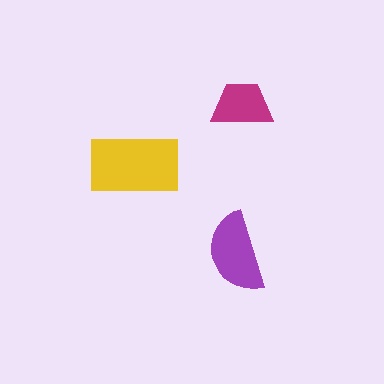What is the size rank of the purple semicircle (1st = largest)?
2nd.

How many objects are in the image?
There are 3 objects in the image.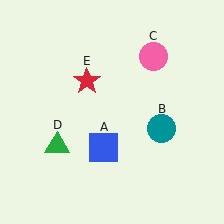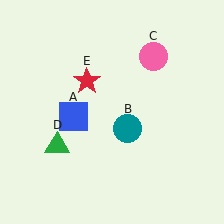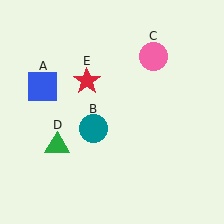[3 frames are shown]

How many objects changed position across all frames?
2 objects changed position: blue square (object A), teal circle (object B).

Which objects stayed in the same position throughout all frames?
Pink circle (object C) and green triangle (object D) and red star (object E) remained stationary.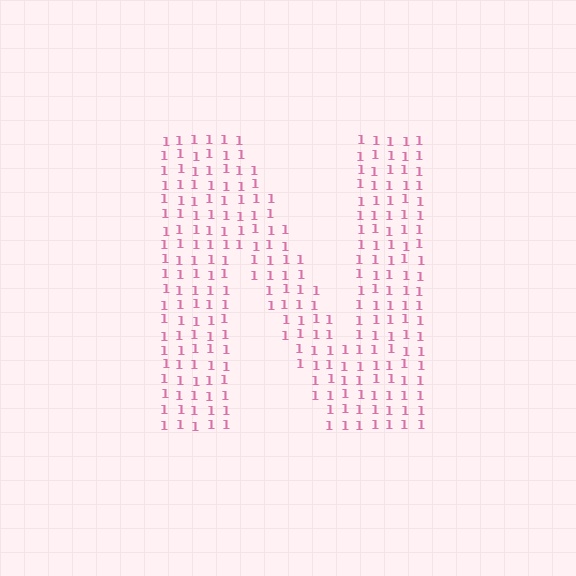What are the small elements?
The small elements are digit 1's.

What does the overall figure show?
The overall figure shows the letter N.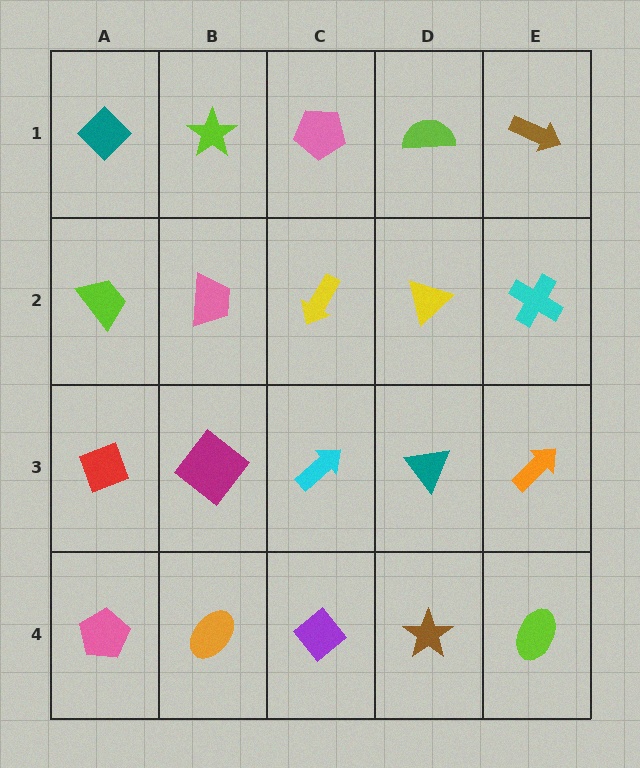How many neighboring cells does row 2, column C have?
4.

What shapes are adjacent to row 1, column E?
A cyan cross (row 2, column E), a lime semicircle (row 1, column D).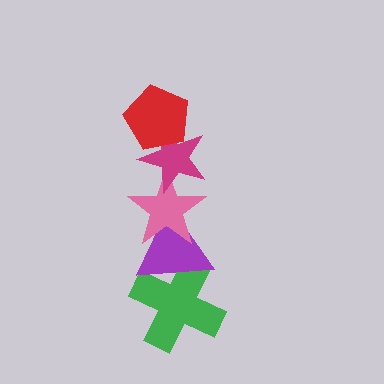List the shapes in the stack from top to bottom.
From top to bottom: the red pentagon, the magenta star, the pink star, the purple triangle, the green cross.